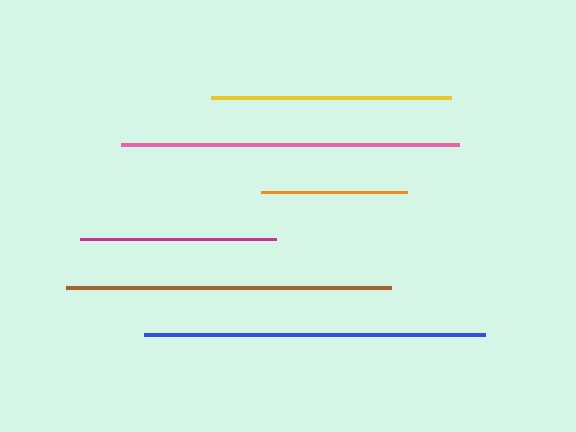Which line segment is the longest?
The blue line is the longest at approximately 341 pixels.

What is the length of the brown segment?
The brown segment is approximately 325 pixels long.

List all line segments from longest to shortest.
From longest to shortest: blue, pink, brown, yellow, magenta, orange.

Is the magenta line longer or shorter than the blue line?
The blue line is longer than the magenta line.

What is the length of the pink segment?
The pink segment is approximately 338 pixels long.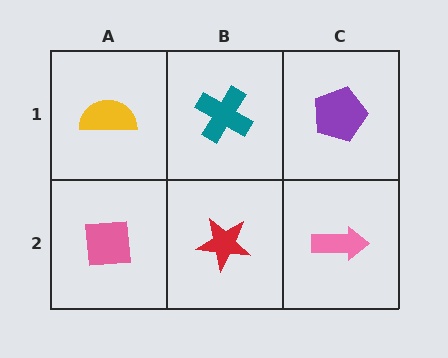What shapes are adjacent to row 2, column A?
A yellow semicircle (row 1, column A), a red star (row 2, column B).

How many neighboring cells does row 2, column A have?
2.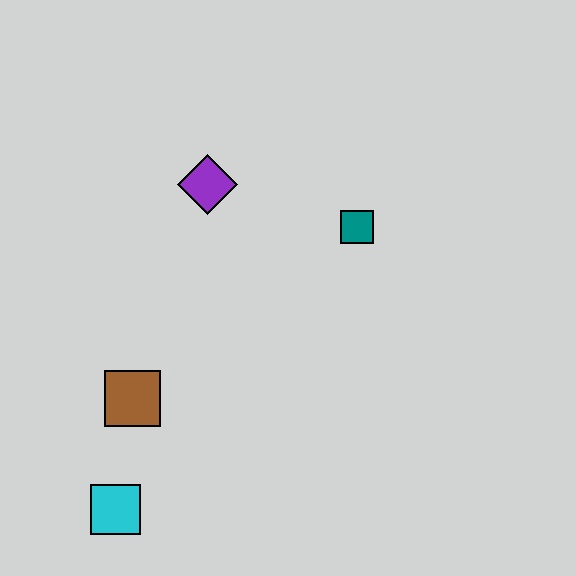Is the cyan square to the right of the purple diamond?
No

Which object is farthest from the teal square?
The cyan square is farthest from the teal square.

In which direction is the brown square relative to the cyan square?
The brown square is above the cyan square.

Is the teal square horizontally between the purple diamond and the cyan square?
No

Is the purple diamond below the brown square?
No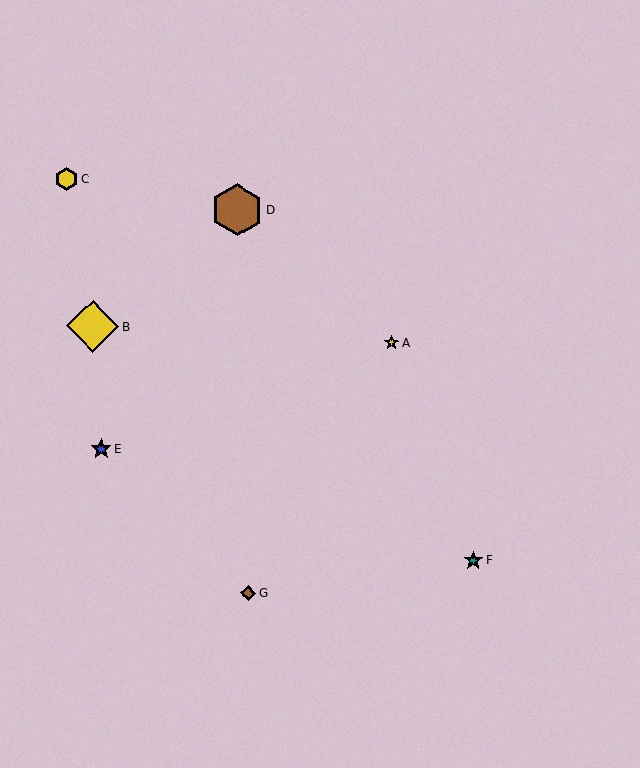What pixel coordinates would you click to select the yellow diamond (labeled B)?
Click at (93, 326) to select the yellow diamond B.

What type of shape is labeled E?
Shape E is a blue star.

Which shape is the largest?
The yellow diamond (labeled B) is the largest.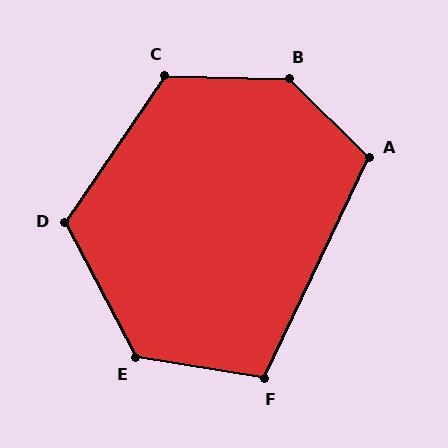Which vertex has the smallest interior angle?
F, at approximately 106 degrees.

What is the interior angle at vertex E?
Approximately 127 degrees (obtuse).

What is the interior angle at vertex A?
Approximately 109 degrees (obtuse).